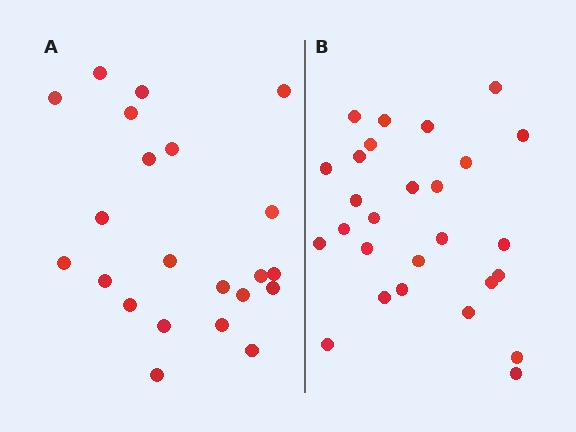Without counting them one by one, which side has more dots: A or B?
Region B (the right region) has more dots.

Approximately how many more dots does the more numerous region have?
Region B has about 5 more dots than region A.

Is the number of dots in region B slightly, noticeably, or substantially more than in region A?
Region B has only slightly more — the two regions are fairly close. The ratio is roughly 1.2 to 1.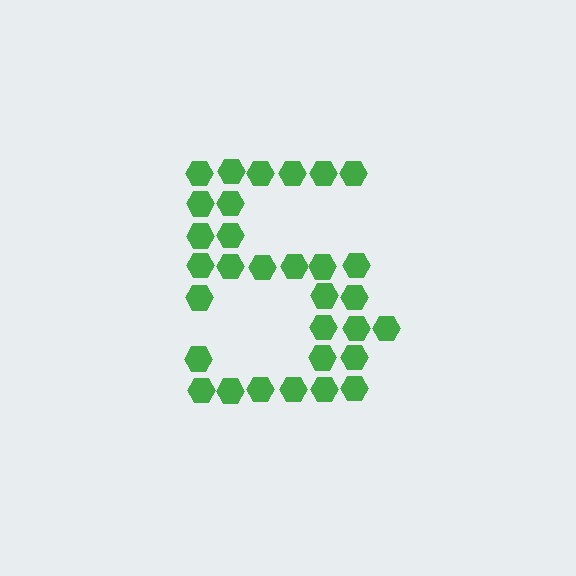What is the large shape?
The large shape is the digit 5.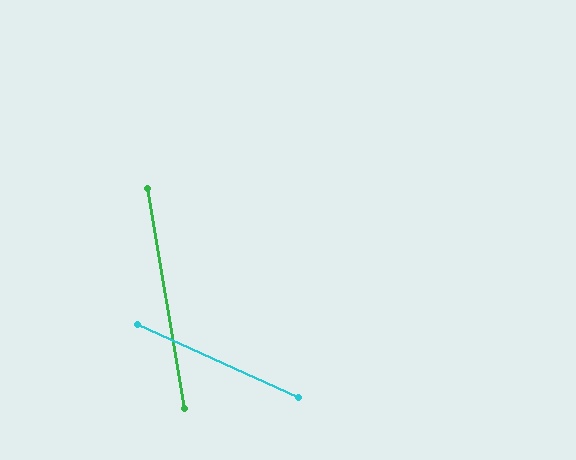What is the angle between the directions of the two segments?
Approximately 56 degrees.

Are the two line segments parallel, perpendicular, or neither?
Neither parallel nor perpendicular — they differ by about 56°.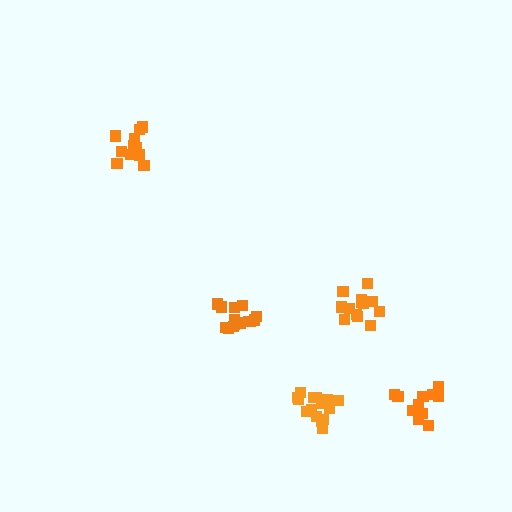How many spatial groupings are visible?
There are 5 spatial groupings.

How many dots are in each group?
Group 1: 15 dots, Group 2: 13 dots, Group 3: 11 dots, Group 4: 14 dots, Group 5: 15 dots (68 total).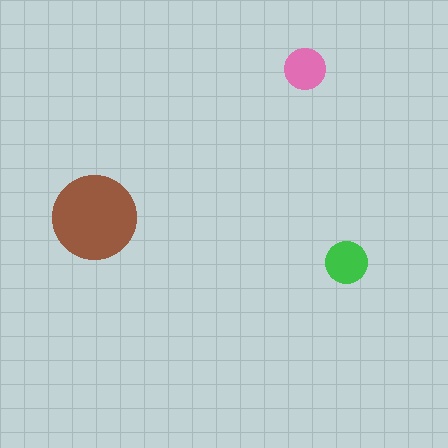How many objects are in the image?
There are 3 objects in the image.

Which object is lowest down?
The green circle is bottommost.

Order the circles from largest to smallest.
the brown one, the green one, the pink one.